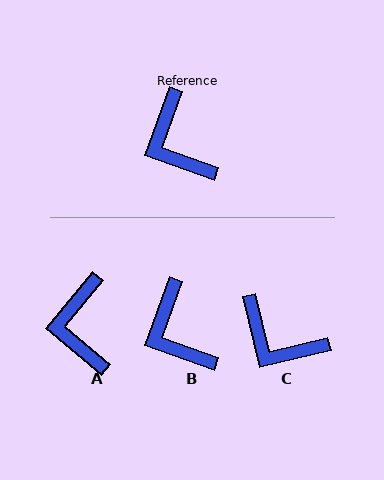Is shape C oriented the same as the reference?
No, it is off by about 33 degrees.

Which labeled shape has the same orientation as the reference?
B.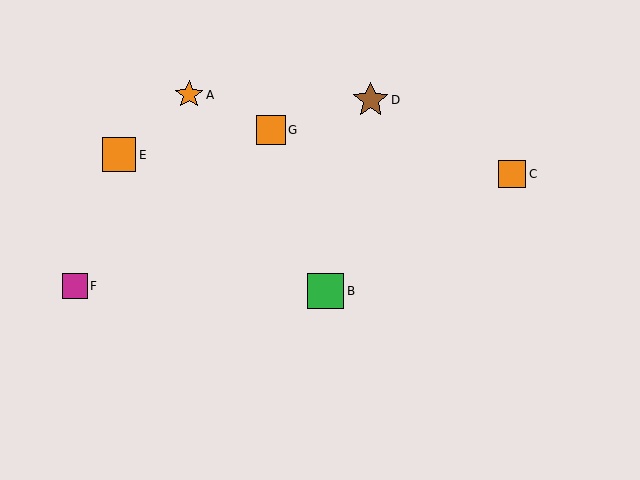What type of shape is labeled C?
Shape C is an orange square.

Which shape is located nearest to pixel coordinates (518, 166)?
The orange square (labeled C) at (512, 174) is nearest to that location.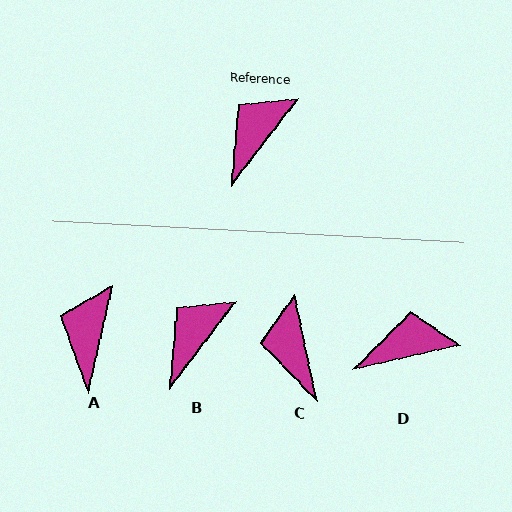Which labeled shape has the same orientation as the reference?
B.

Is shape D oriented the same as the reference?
No, it is off by about 40 degrees.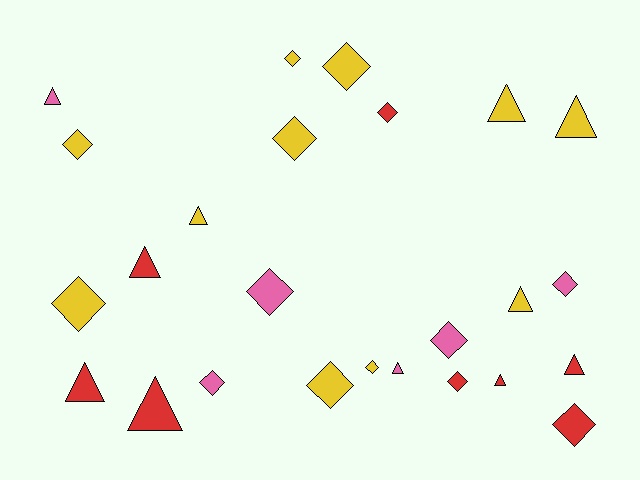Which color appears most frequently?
Yellow, with 11 objects.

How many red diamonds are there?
There are 3 red diamonds.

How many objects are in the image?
There are 25 objects.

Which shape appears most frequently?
Diamond, with 14 objects.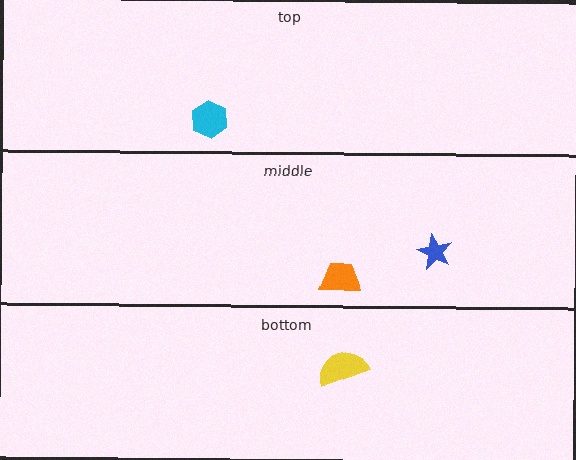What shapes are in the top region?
The cyan hexagon.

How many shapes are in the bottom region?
1.